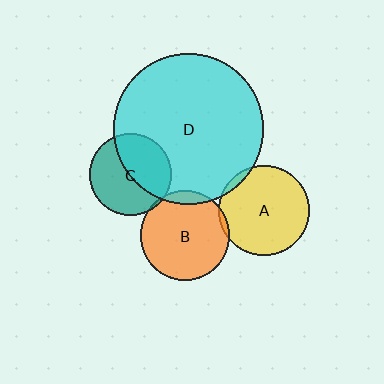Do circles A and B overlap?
Yes.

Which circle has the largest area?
Circle D (cyan).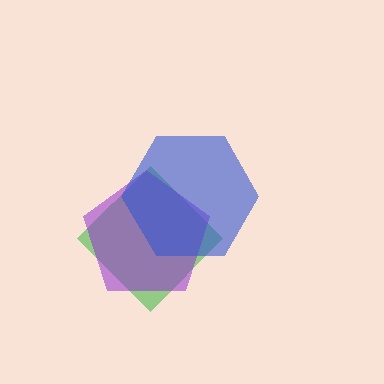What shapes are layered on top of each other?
The layered shapes are: a green diamond, a purple pentagon, a blue hexagon.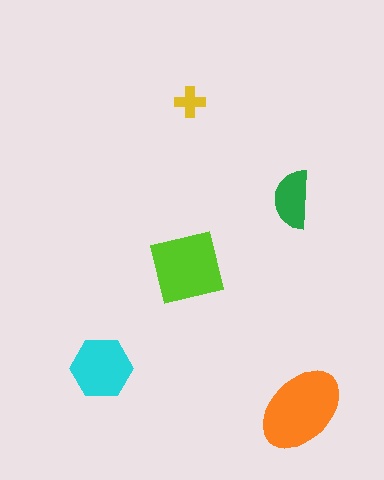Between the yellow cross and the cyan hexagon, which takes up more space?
The cyan hexagon.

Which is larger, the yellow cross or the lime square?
The lime square.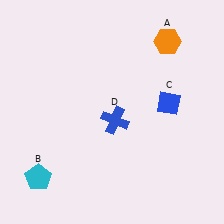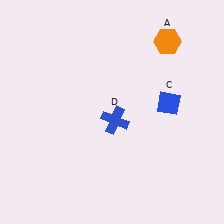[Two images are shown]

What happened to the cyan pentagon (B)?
The cyan pentagon (B) was removed in Image 2. It was in the bottom-left area of Image 1.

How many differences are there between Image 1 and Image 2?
There is 1 difference between the two images.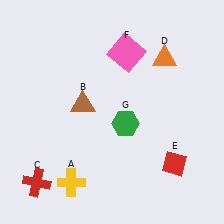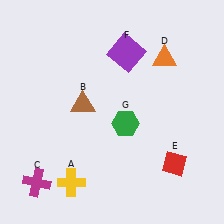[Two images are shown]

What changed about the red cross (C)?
In Image 1, C is red. In Image 2, it changed to magenta.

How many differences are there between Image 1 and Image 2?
There are 2 differences between the two images.